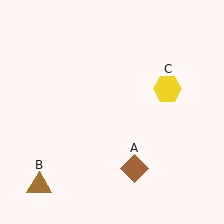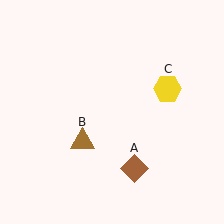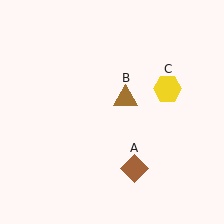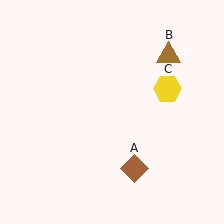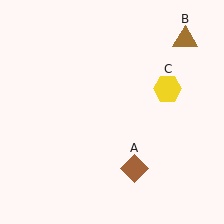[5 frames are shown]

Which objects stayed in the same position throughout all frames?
Brown diamond (object A) and yellow hexagon (object C) remained stationary.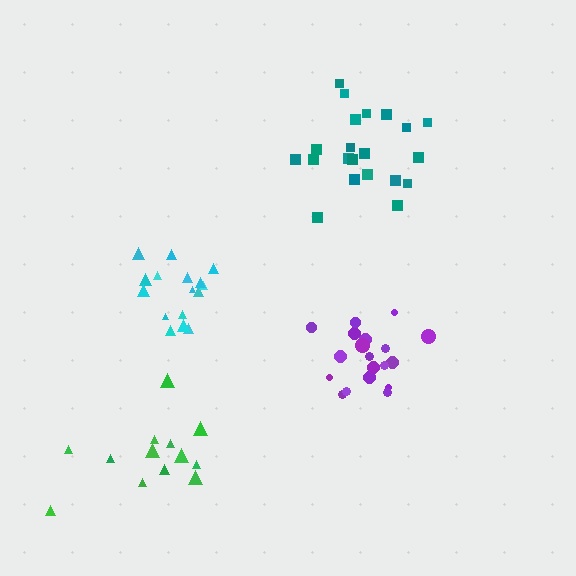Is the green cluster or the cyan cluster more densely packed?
Cyan.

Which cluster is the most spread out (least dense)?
Green.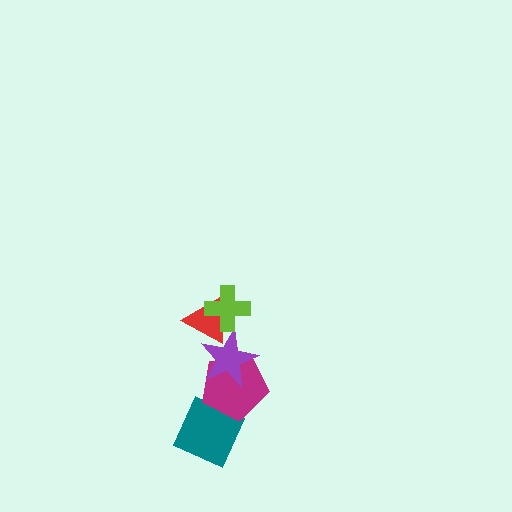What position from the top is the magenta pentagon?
The magenta pentagon is 4th from the top.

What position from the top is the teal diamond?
The teal diamond is 5th from the top.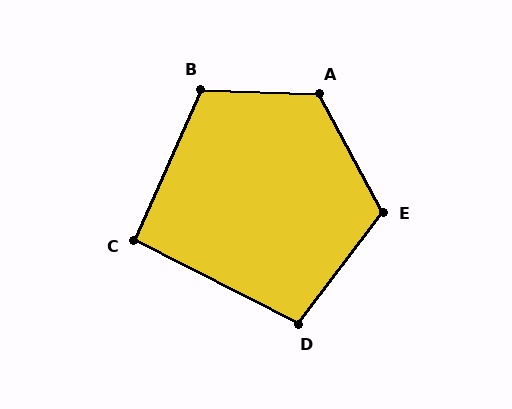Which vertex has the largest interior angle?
A, at approximately 120 degrees.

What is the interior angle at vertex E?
Approximately 115 degrees (obtuse).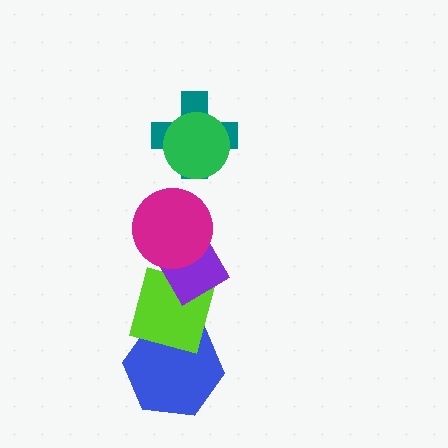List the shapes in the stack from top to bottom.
From top to bottom: the green circle, the teal cross, the magenta circle, the purple rectangle, the lime diamond, the blue hexagon.